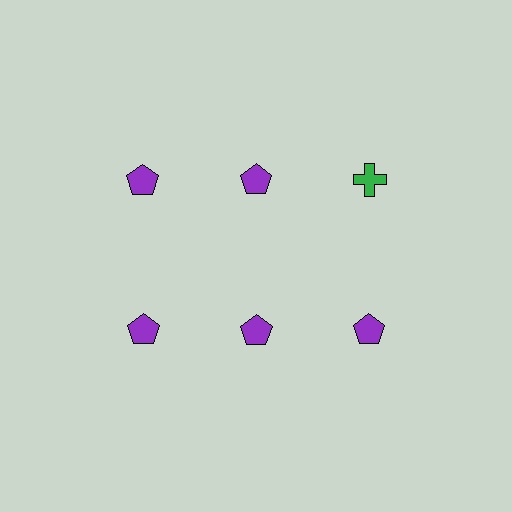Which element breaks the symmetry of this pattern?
The green cross in the top row, center column breaks the symmetry. All other shapes are purple pentagons.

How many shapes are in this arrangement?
There are 6 shapes arranged in a grid pattern.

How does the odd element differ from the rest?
It differs in both color (green instead of purple) and shape (cross instead of pentagon).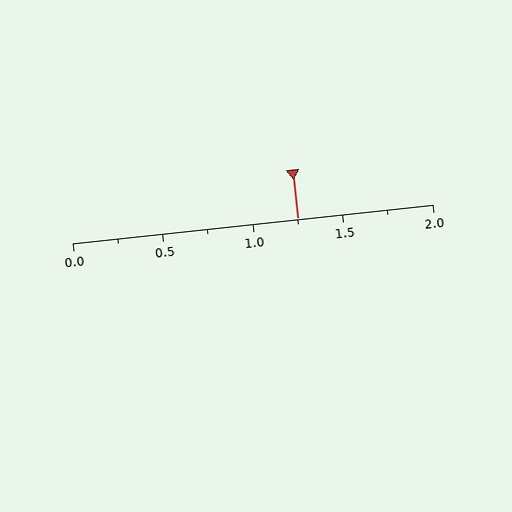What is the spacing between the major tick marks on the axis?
The major ticks are spaced 0.5 apart.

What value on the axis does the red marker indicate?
The marker indicates approximately 1.25.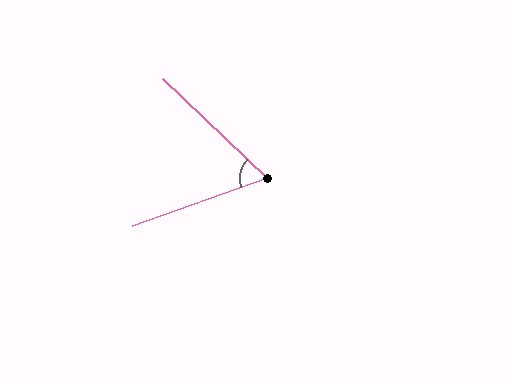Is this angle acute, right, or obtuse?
It is acute.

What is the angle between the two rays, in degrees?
Approximately 63 degrees.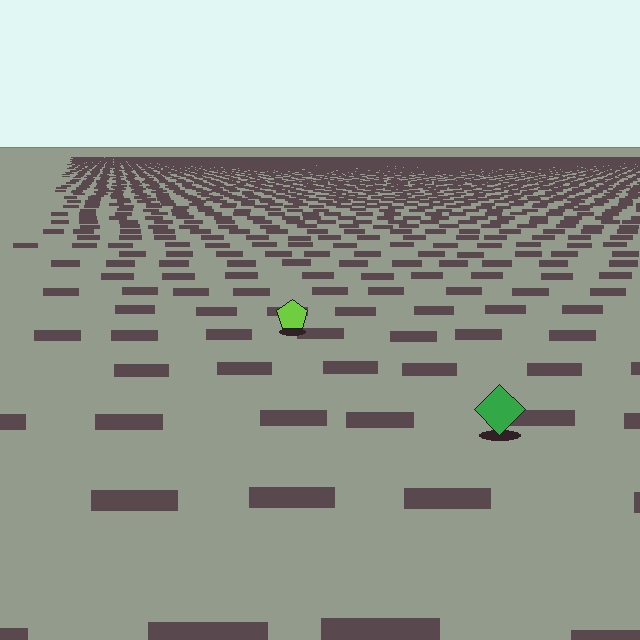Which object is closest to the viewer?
The green diamond is closest. The texture marks near it are larger and more spread out.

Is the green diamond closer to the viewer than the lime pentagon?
Yes. The green diamond is closer — you can tell from the texture gradient: the ground texture is coarser near it.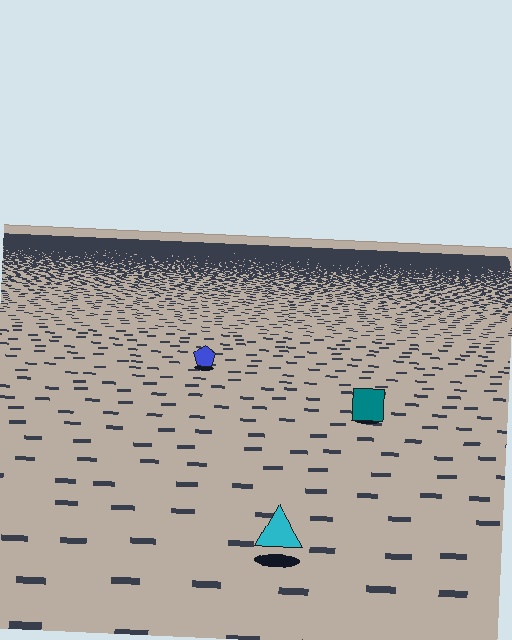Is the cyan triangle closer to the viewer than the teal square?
Yes. The cyan triangle is closer — you can tell from the texture gradient: the ground texture is coarser near it.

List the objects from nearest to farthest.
From nearest to farthest: the cyan triangle, the teal square, the blue pentagon.